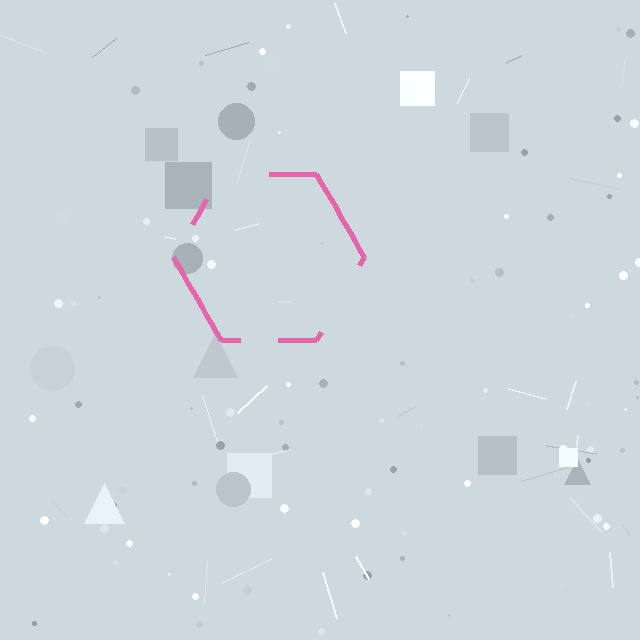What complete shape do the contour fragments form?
The contour fragments form a hexagon.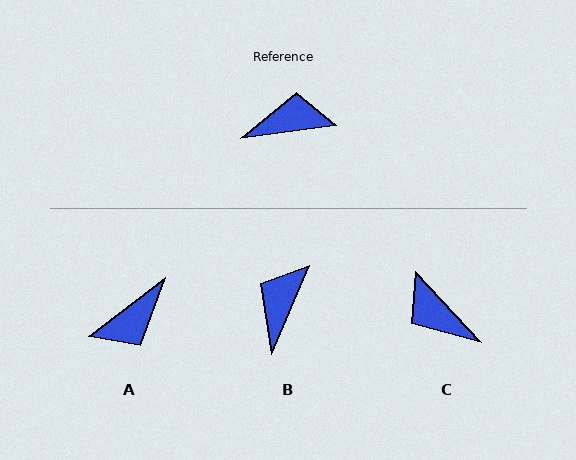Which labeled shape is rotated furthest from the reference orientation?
A, about 150 degrees away.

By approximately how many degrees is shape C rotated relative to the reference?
Approximately 125 degrees counter-clockwise.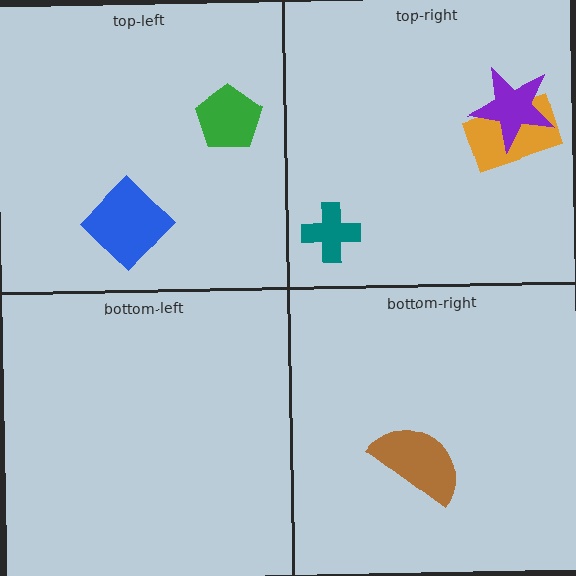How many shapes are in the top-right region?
3.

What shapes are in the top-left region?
The green pentagon, the blue diamond.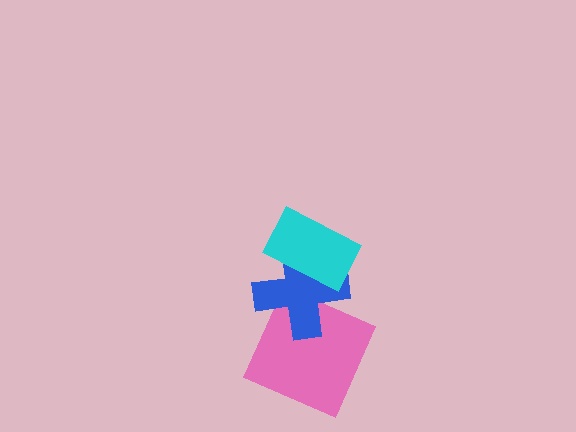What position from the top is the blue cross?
The blue cross is 2nd from the top.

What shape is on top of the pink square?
The blue cross is on top of the pink square.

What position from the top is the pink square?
The pink square is 3rd from the top.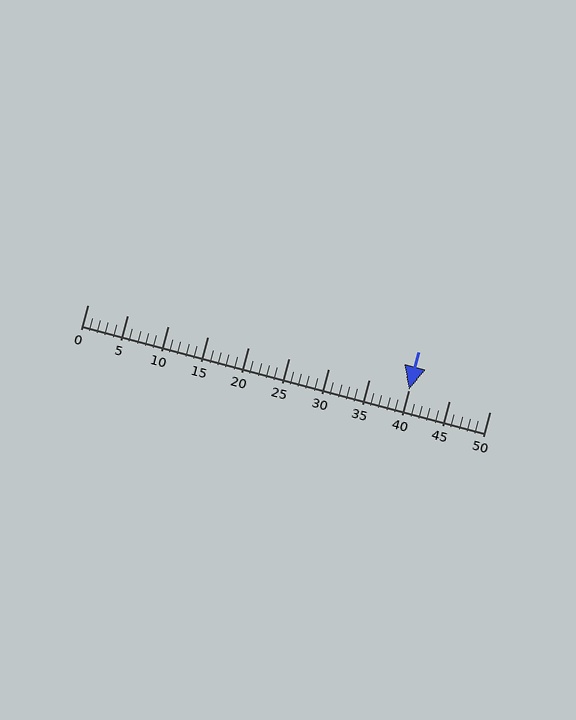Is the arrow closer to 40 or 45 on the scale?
The arrow is closer to 40.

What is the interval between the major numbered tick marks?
The major tick marks are spaced 5 units apart.